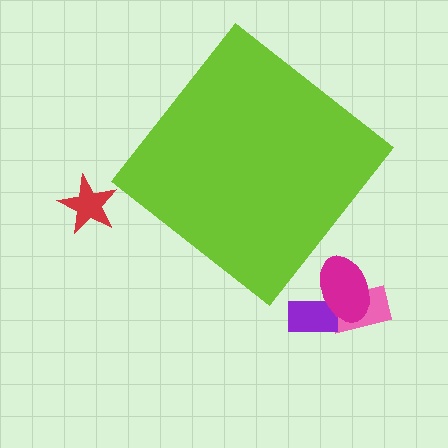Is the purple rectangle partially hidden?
No, the purple rectangle is fully visible.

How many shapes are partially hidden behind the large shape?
0 shapes are partially hidden.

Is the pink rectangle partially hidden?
No, the pink rectangle is fully visible.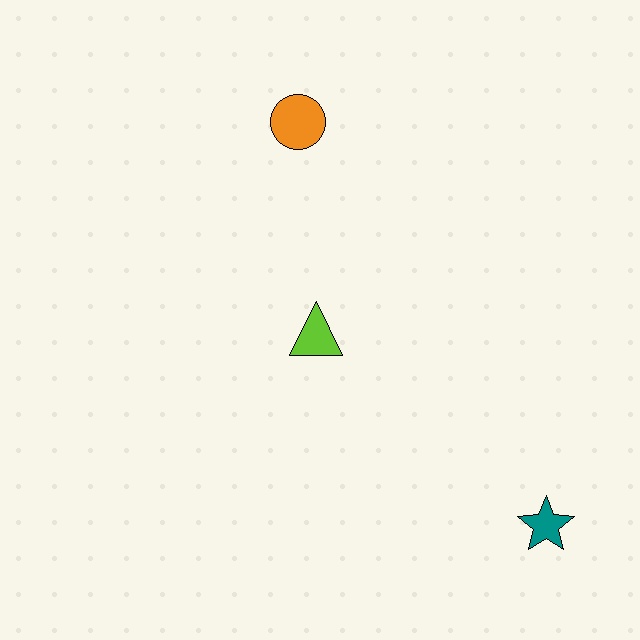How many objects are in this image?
There are 3 objects.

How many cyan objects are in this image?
There are no cyan objects.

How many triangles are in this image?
There is 1 triangle.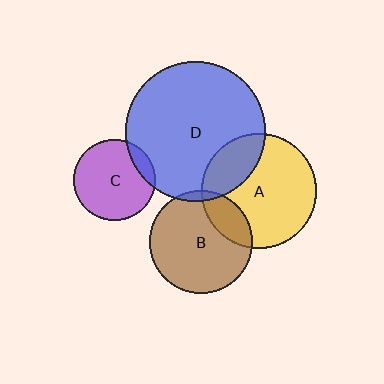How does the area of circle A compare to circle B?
Approximately 1.2 times.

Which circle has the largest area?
Circle D (blue).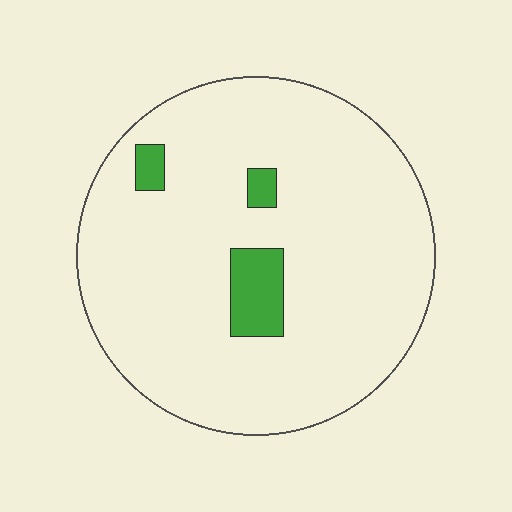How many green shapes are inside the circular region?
3.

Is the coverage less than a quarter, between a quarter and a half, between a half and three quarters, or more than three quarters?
Less than a quarter.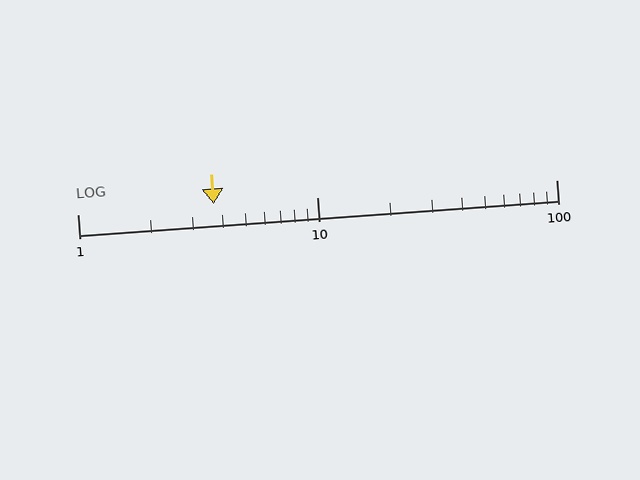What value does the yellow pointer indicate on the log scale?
The pointer indicates approximately 3.7.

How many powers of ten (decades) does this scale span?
The scale spans 2 decades, from 1 to 100.